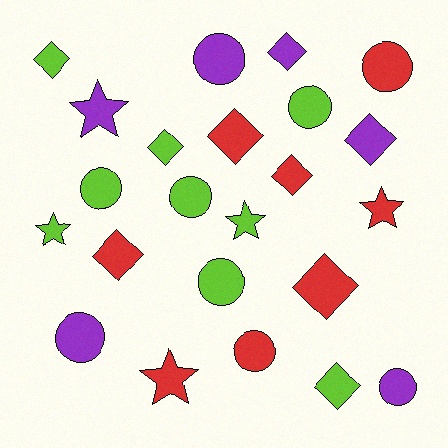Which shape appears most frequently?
Circle, with 9 objects.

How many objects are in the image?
There are 23 objects.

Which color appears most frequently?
Lime, with 9 objects.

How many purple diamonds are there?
There are 2 purple diamonds.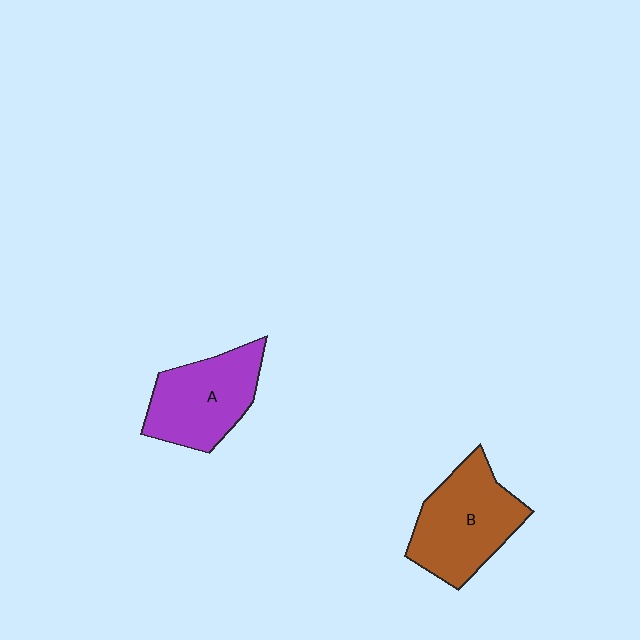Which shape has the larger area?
Shape B (brown).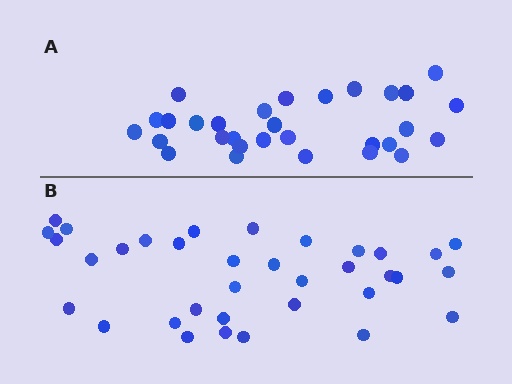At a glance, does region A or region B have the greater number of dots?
Region B (the bottom region) has more dots.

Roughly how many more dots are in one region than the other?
Region B has about 5 more dots than region A.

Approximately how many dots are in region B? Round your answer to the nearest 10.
About 40 dots. (The exact count is 35, which rounds to 40.)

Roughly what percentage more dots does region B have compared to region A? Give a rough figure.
About 15% more.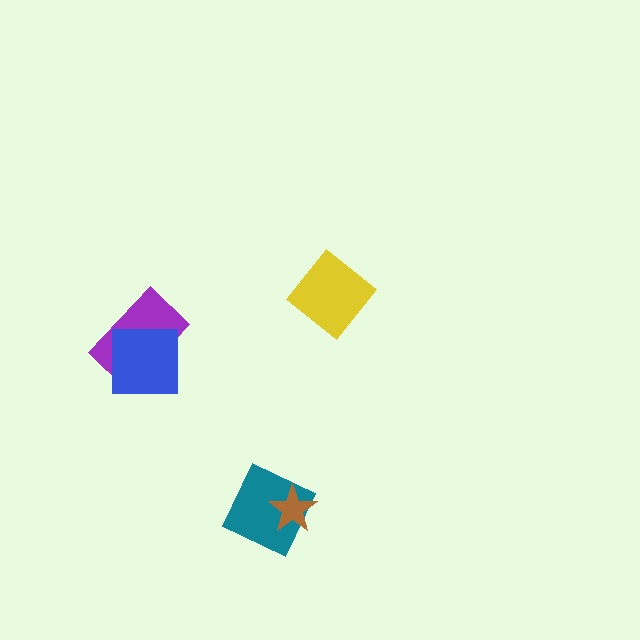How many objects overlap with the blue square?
1 object overlaps with the blue square.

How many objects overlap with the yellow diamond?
0 objects overlap with the yellow diamond.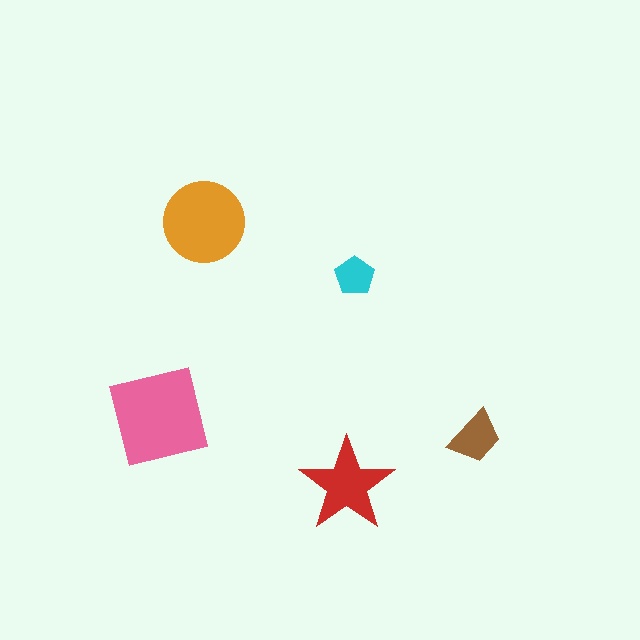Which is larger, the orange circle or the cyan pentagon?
The orange circle.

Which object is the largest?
The pink square.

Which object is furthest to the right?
The brown trapezoid is rightmost.